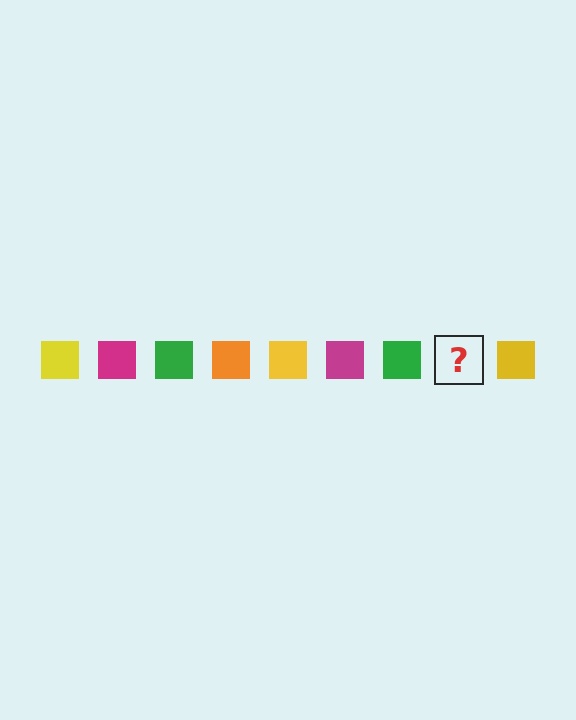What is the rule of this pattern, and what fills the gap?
The rule is that the pattern cycles through yellow, magenta, green, orange squares. The gap should be filled with an orange square.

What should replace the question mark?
The question mark should be replaced with an orange square.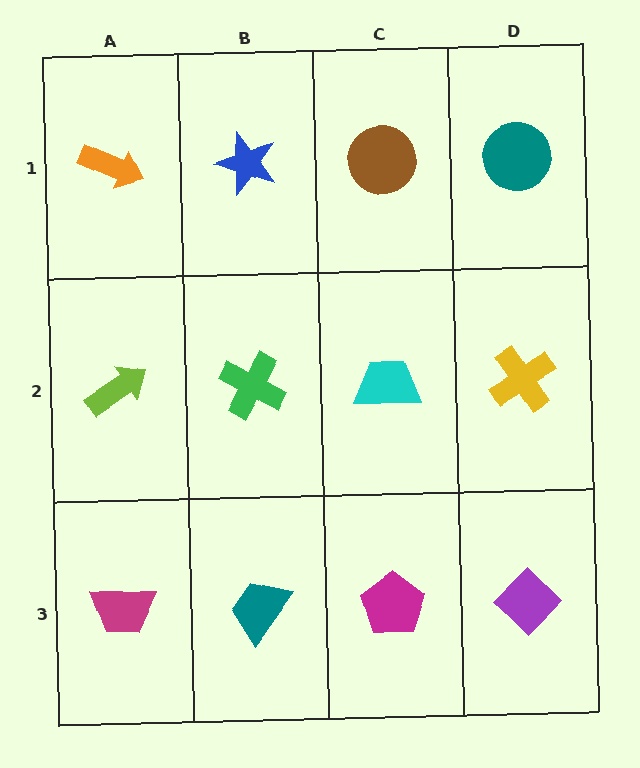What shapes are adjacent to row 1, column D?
A yellow cross (row 2, column D), a brown circle (row 1, column C).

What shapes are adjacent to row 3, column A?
A lime arrow (row 2, column A), a teal trapezoid (row 3, column B).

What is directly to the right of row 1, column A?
A blue star.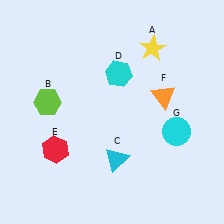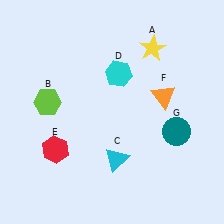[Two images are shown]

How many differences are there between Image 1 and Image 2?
There is 1 difference between the two images.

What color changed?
The circle (G) changed from cyan in Image 1 to teal in Image 2.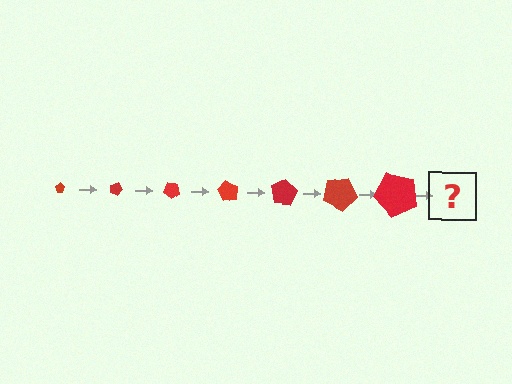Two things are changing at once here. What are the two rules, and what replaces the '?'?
The two rules are that the pentagon grows larger each step and it rotates 20 degrees each step. The '?' should be a pentagon, larger than the previous one and rotated 140 degrees from the start.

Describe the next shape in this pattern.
It should be a pentagon, larger than the previous one and rotated 140 degrees from the start.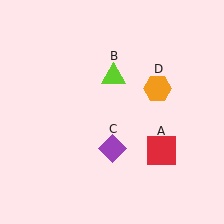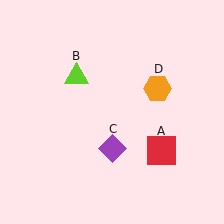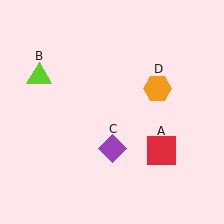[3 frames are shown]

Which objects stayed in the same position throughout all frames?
Red square (object A) and purple diamond (object C) and orange hexagon (object D) remained stationary.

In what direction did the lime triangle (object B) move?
The lime triangle (object B) moved left.